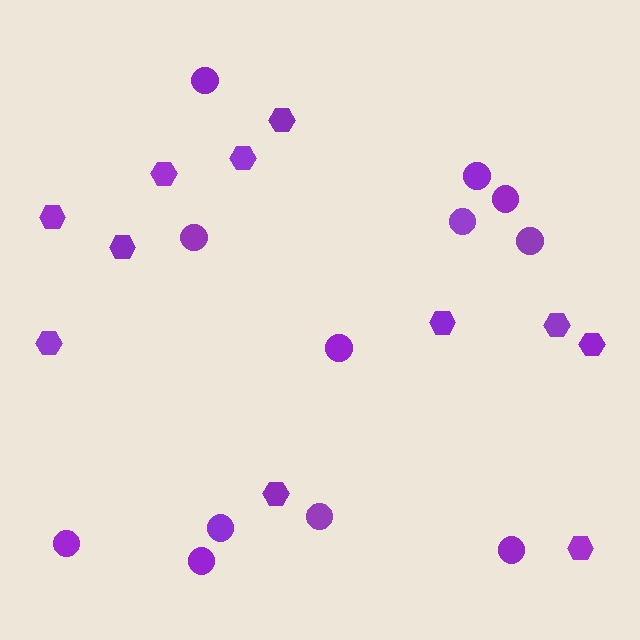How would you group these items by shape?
There are 2 groups: one group of hexagons (11) and one group of circles (12).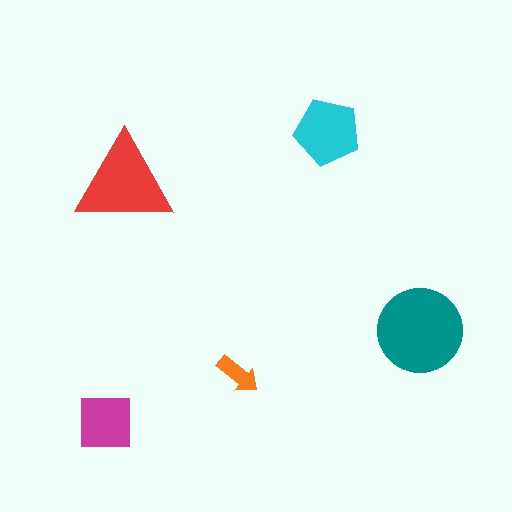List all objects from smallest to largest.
The orange arrow, the magenta square, the cyan pentagon, the red triangle, the teal circle.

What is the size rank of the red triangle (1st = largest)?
2nd.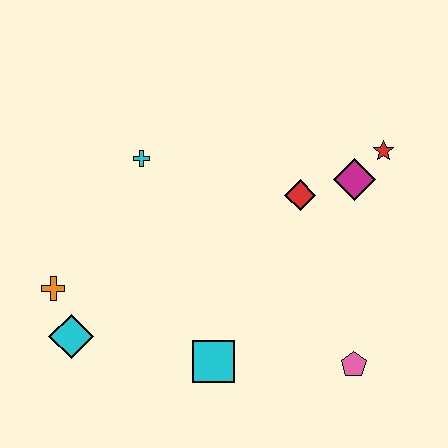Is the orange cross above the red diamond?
No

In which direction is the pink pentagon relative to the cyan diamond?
The pink pentagon is to the right of the cyan diamond.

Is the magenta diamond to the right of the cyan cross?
Yes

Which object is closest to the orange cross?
The cyan diamond is closest to the orange cross.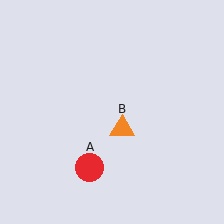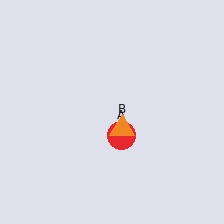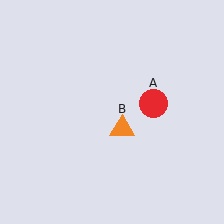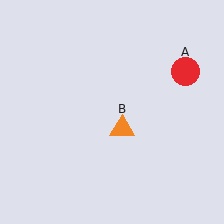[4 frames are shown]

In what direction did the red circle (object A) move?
The red circle (object A) moved up and to the right.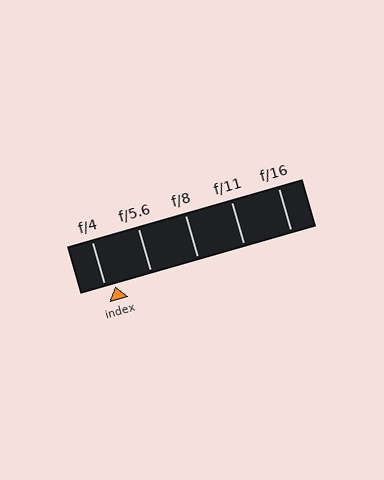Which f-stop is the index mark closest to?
The index mark is closest to f/4.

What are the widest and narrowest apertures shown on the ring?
The widest aperture shown is f/4 and the narrowest is f/16.